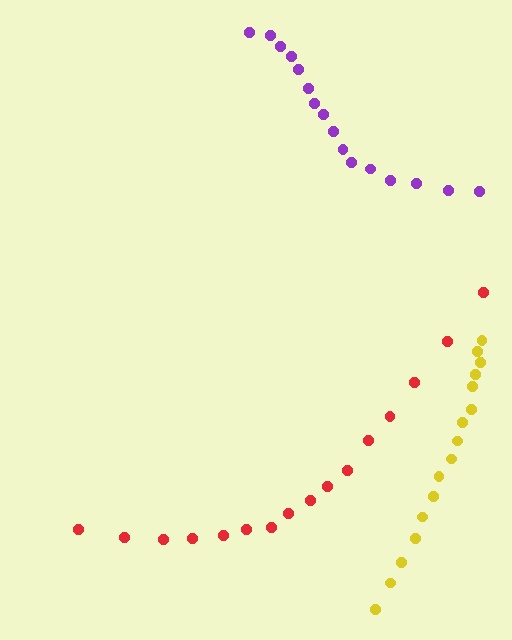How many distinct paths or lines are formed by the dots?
There are 3 distinct paths.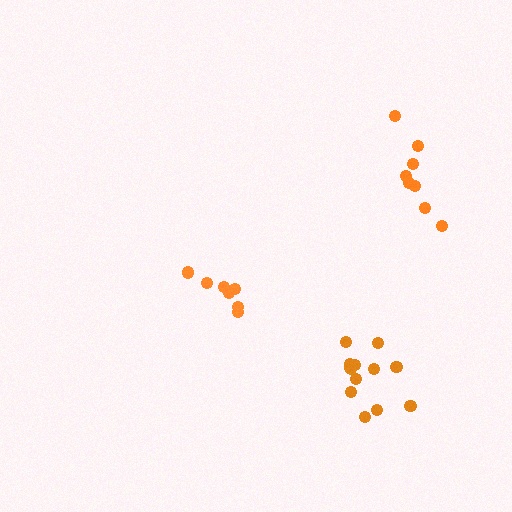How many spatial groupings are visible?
There are 3 spatial groupings.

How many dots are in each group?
Group 1: 13 dots, Group 2: 7 dots, Group 3: 8 dots (28 total).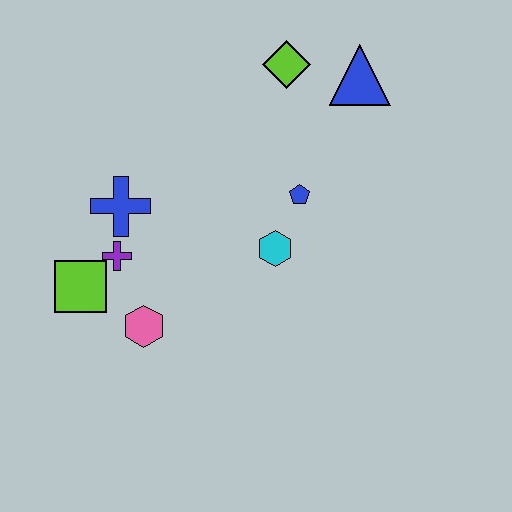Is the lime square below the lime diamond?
Yes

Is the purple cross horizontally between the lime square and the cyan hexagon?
Yes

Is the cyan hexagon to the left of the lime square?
No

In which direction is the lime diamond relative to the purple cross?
The lime diamond is above the purple cross.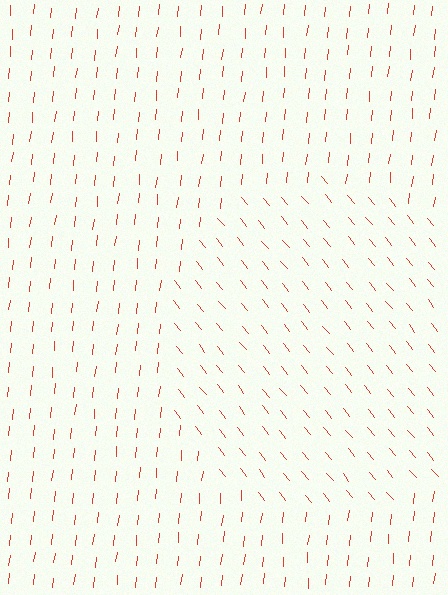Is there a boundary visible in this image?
Yes, there is a texture boundary formed by a change in line orientation.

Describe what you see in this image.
The image is filled with small red line segments. A circle region in the image has lines oriented differently from the surrounding lines, creating a visible texture boundary.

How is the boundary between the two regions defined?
The boundary is defined purely by a change in line orientation (approximately 45 degrees difference). All lines are the same color and thickness.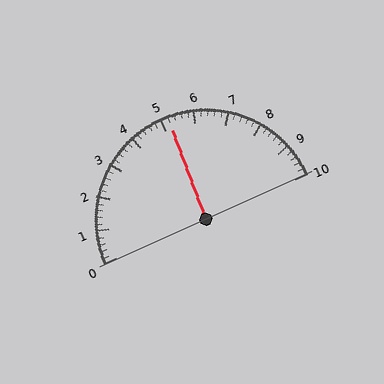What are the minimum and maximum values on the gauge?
The gauge ranges from 0 to 10.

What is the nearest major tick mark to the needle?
The nearest major tick mark is 5.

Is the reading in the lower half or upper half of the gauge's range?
The reading is in the upper half of the range (0 to 10).